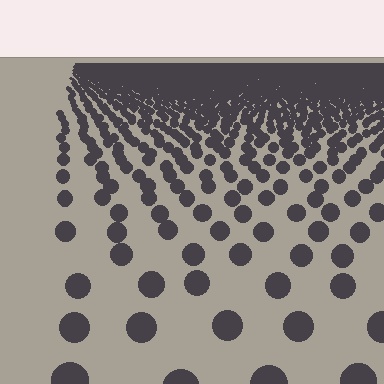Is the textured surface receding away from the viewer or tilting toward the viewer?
The surface is receding away from the viewer. Texture elements get smaller and denser toward the top.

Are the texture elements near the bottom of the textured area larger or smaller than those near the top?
Larger. Near the bottom, elements are closer to the viewer and appear at a bigger on-screen size.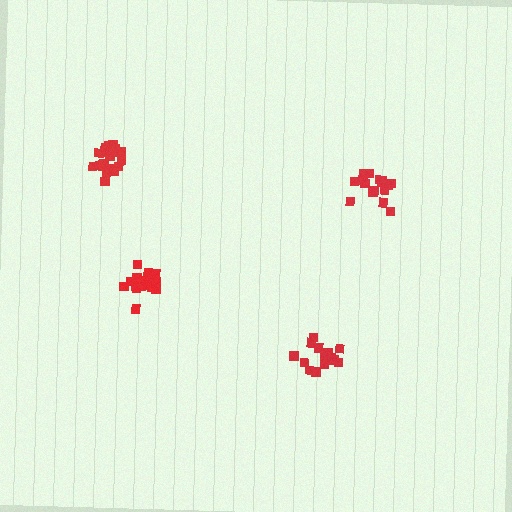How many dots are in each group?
Group 1: 16 dots, Group 2: 19 dots, Group 3: 15 dots, Group 4: 20 dots (70 total).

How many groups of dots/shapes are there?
There are 4 groups.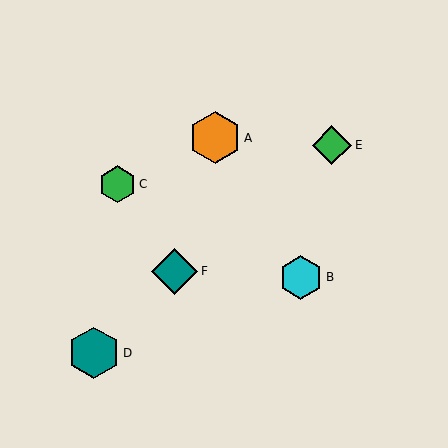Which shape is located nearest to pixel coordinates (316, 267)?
The cyan hexagon (labeled B) at (301, 277) is nearest to that location.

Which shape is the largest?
The orange hexagon (labeled A) is the largest.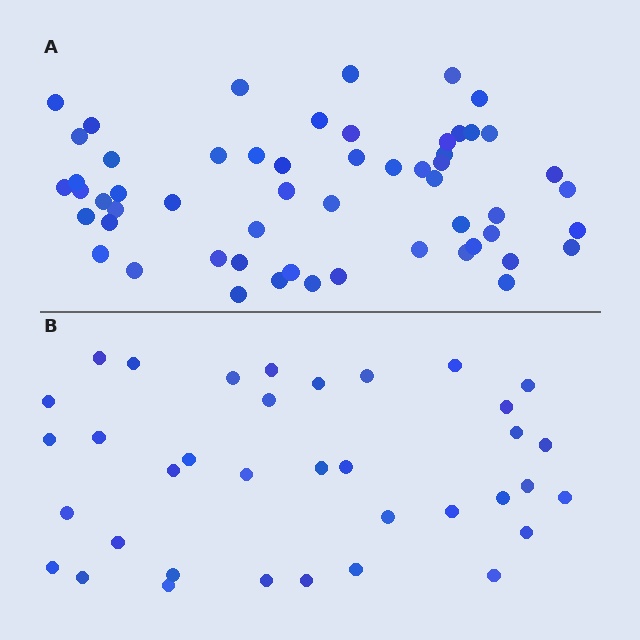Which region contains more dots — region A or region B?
Region A (the top region) has more dots.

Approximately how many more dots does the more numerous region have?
Region A has approximately 20 more dots than region B.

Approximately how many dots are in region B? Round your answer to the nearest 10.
About 40 dots. (The exact count is 36, which rounds to 40.)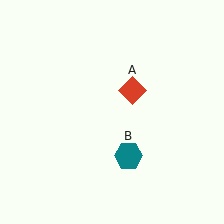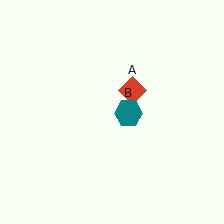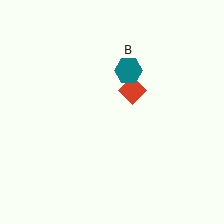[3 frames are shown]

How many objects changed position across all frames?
1 object changed position: teal hexagon (object B).